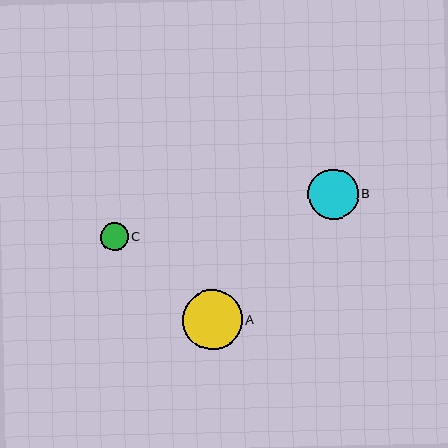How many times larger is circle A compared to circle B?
Circle A is approximately 1.2 times the size of circle B.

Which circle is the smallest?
Circle C is the smallest with a size of approximately 27 pixels.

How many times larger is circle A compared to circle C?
Circle A is approximately 2.2 times the size of circle C.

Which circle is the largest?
Circle A is the largest with a size of approximately 60 pixels.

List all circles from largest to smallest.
From largest to smallest: A, B, C.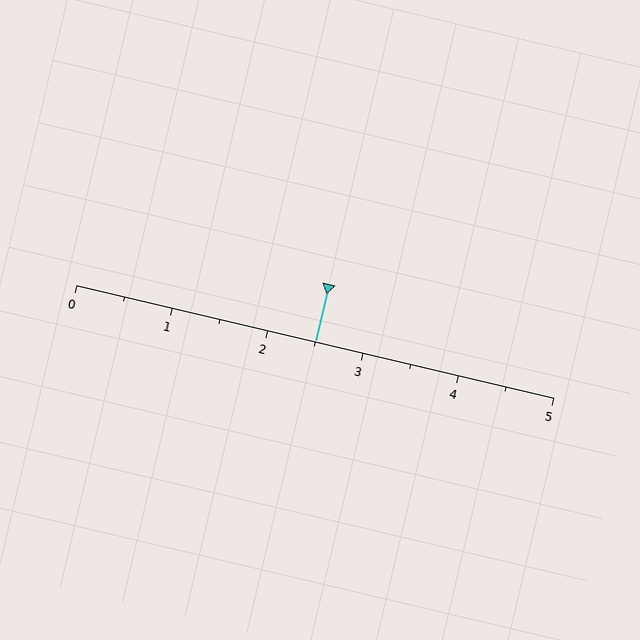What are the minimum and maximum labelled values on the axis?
The axis runs from 0 to 5.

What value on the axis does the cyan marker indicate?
The marker indicates approximately 2.5.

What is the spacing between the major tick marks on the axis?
The major ticks are spaced 1 apart.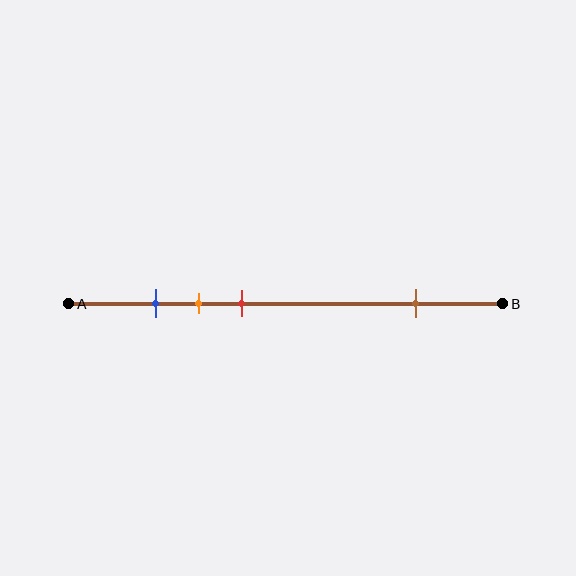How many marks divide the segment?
There are 4 marks dividing the segment.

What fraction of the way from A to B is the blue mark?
The blue mark is approximately 20% (0.2) of the way from A to B.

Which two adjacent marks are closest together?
The blue and orange marks are the closest adjacent pair.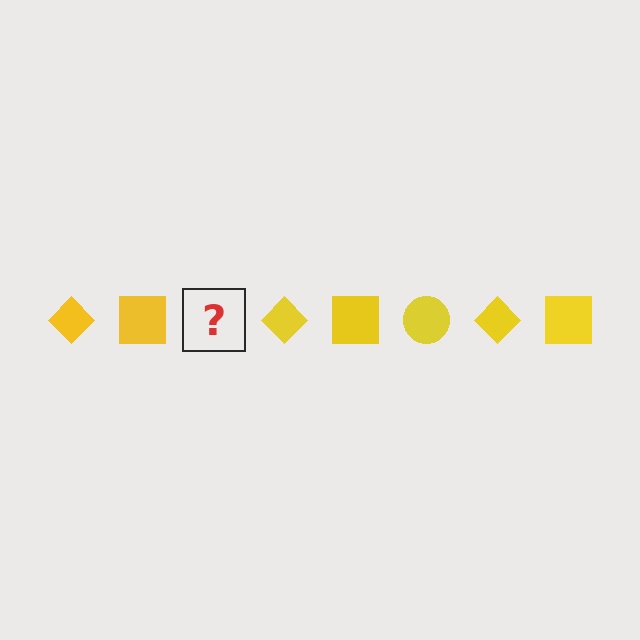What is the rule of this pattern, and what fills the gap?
The rule is that the pattern cycles through diamond, square, circle shapes in yellow. The gap should be filled with a yellow circle.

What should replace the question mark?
The question mark should be replaced with a yellow circle.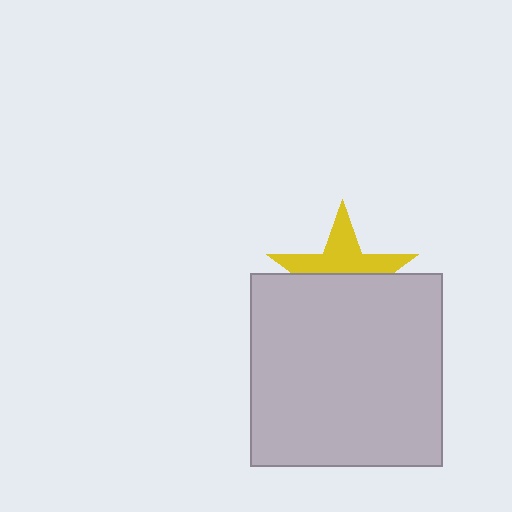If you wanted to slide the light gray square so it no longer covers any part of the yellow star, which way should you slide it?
Slide it down — that is the most direct way to separate the two shapes.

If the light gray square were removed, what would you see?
You would see the complete yellow star.